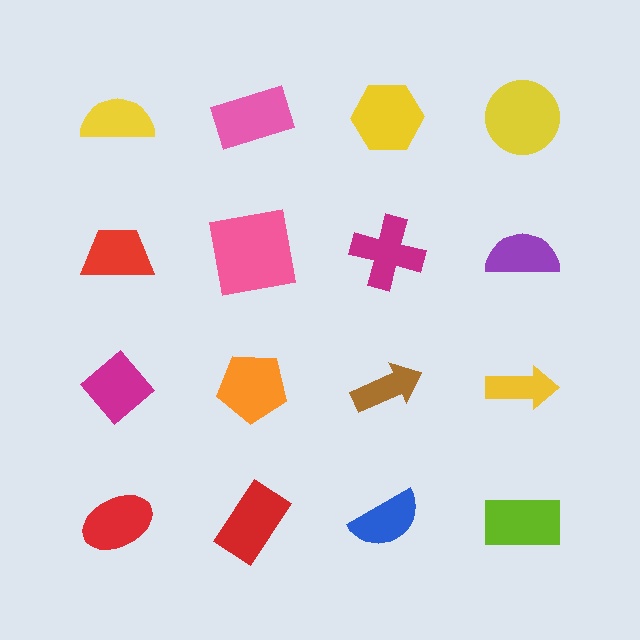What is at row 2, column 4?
A purple semicircle.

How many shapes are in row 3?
4 shapes.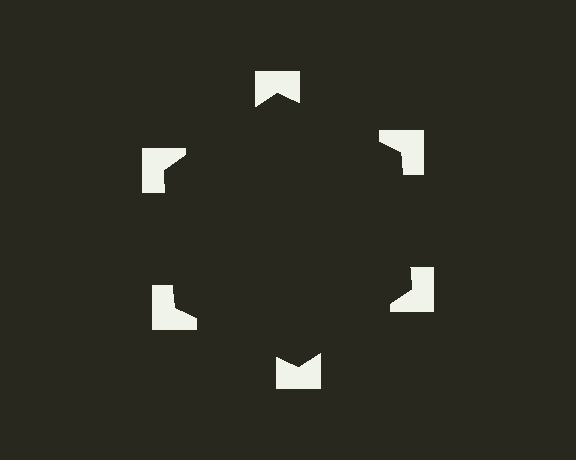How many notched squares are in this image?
There are 6 — one at each vertex of the illusory hexagon.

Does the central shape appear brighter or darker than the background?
It typically appears slightly darker than the background, even though no actual brightness change is drawn.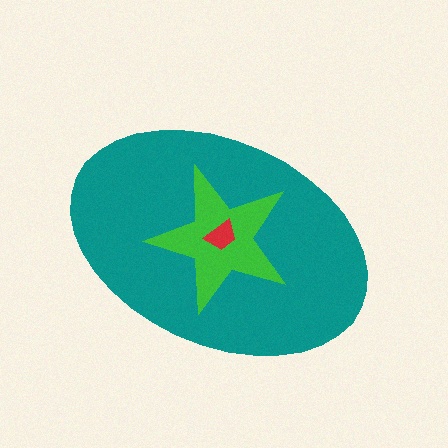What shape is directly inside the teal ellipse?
The green star.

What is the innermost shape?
The red trapezoid.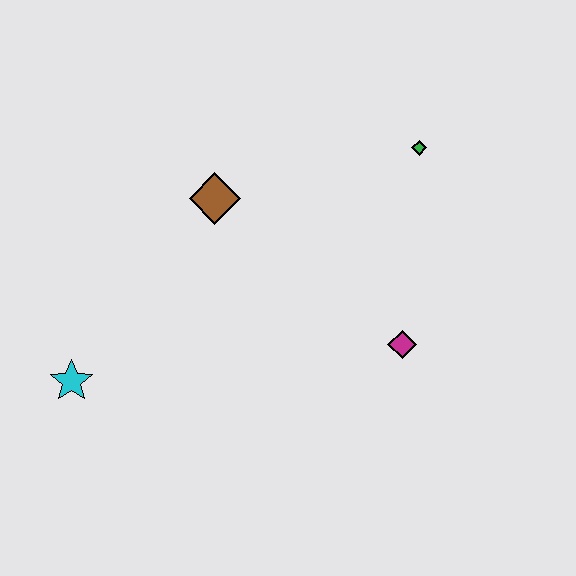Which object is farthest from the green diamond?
The cyan star is farthest from the green diamond.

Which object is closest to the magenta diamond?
The green diamond is closest to the magenta diamond.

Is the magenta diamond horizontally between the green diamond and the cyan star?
Yes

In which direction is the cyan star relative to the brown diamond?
The cyan star is below the brown diamond.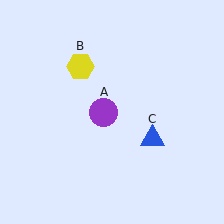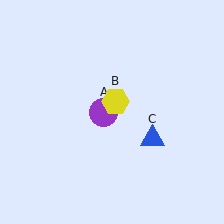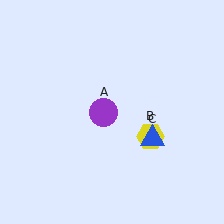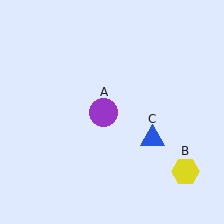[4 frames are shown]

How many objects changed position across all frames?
1 object changed position: yellow hexagon (object B).